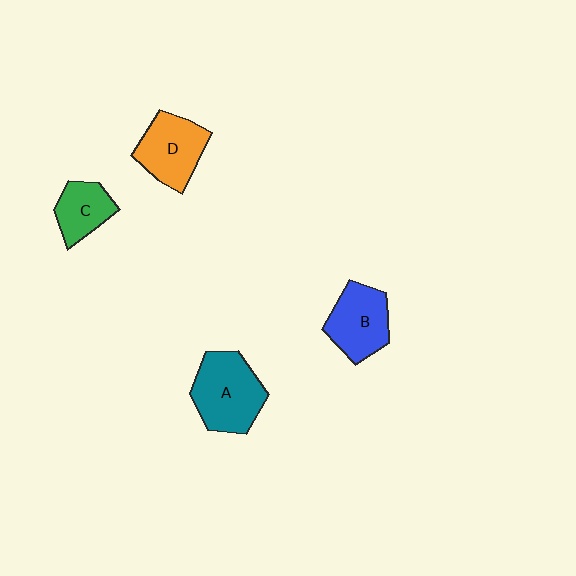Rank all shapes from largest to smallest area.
From largest to smallest: A (teal), D (orange), B (blue), C (green).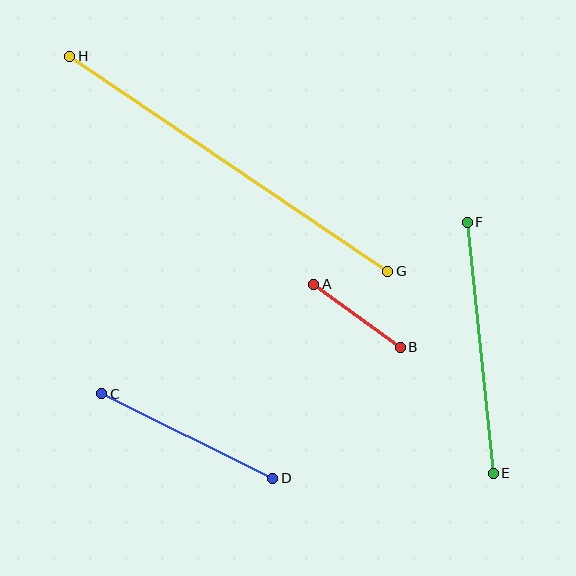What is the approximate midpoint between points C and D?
The midpoint is at approximately (187, 436) pixels.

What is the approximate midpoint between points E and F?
The midpoint is at approximately (480, 348) pixels.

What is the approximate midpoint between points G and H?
The midpoint is at approximately (229, 164) pixels.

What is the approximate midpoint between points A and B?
The midpoint is at approximately (357, 316) pixels.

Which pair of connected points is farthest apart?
Points G and H are farthest apart.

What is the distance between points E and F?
The distance is approximately 252 pixels.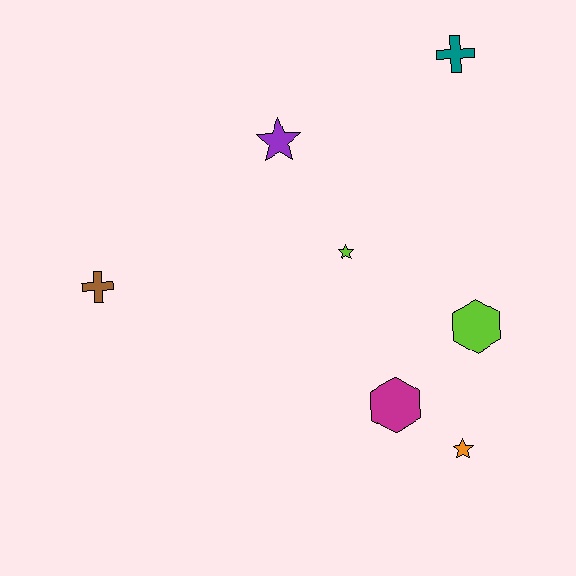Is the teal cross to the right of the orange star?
Yes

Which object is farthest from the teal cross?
The brown cross is farthest from the teal cross.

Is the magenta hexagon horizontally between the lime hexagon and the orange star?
No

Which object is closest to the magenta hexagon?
The orange star is closest to the magenta hexagon.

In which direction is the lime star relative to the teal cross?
The lime star is below the teal cross.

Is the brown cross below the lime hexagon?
No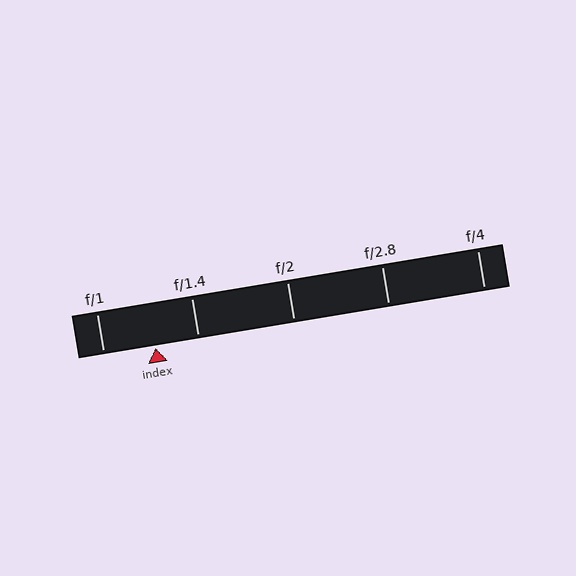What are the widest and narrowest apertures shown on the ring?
The widest aperture shown is f/1 and the narrowest is f/4.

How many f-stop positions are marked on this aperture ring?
There are 5 f-stop positions marked.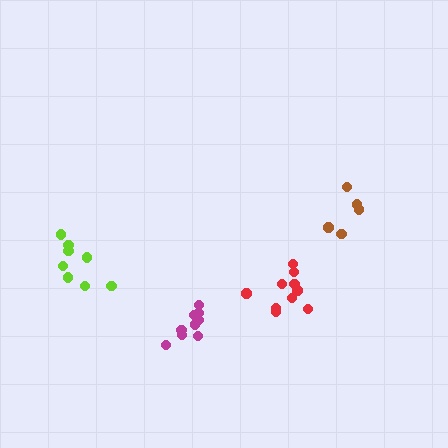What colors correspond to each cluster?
The clusters are colored: brown, magenta, red, lime.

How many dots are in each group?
Group 1: 5 dots, Group 2: 10 dots, Group 3: 10 dots, Group 4: 8 dots (33 total).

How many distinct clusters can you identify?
There are 4 distinct clusters.